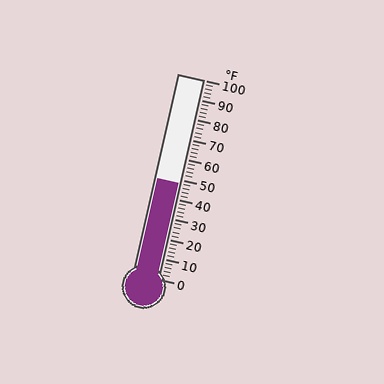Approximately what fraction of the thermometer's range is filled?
The thermometer is filled to approximately 50% of its range.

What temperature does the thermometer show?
The thermometer shows approximately 48°F.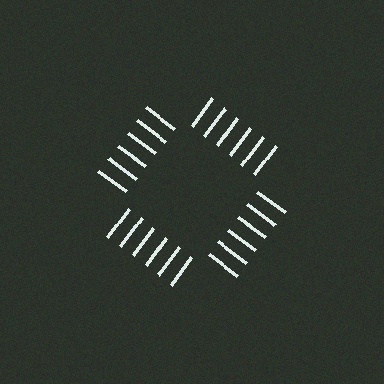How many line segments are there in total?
24 — 6 along each of the 4 edges.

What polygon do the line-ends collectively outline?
An illusory square — the line segments terminate on its edges but no continuous stroke is drawn.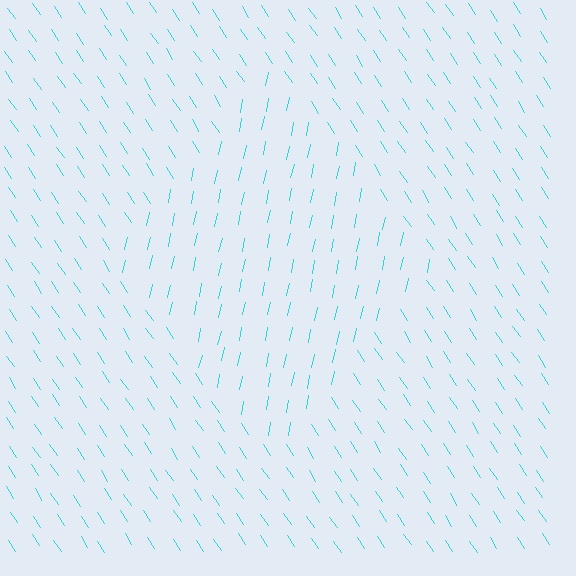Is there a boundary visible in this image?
Yes, there is a texture boundary formed by a change in line orientation.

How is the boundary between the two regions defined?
The boundary is defined purely by a change in line orientation (approximately 45 degrees difference). All lines are the same color and thickness.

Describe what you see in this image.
The image is filled with small cyan line segments. A diamond region in the image has lines oriented differently from the surrounding lines, creating a visible texture boundary.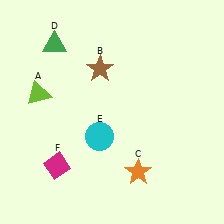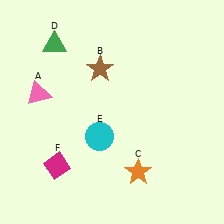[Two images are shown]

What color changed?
The triangle (A) changed from lime in Image 1 to pink in Image 2.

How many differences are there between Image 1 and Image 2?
There is 1 difference between the two images.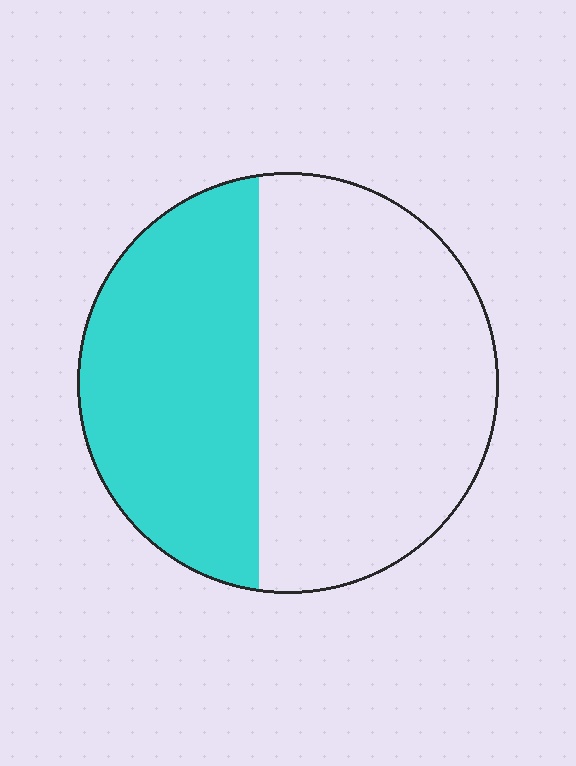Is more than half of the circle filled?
No.